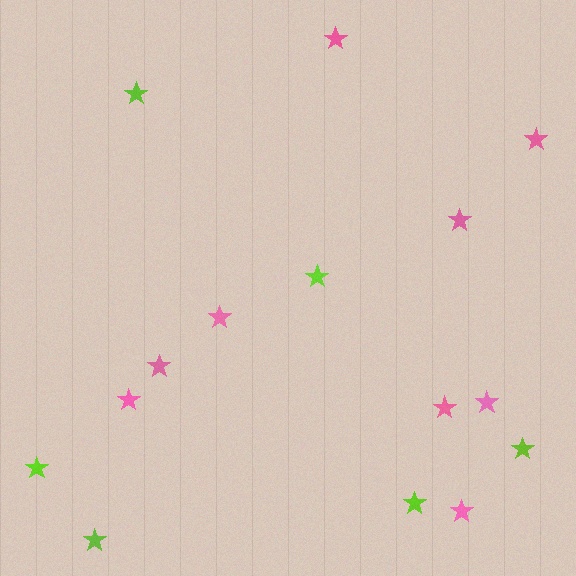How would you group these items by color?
There are 2 groups: one group of pink stars (9) and one group of lime stars (6).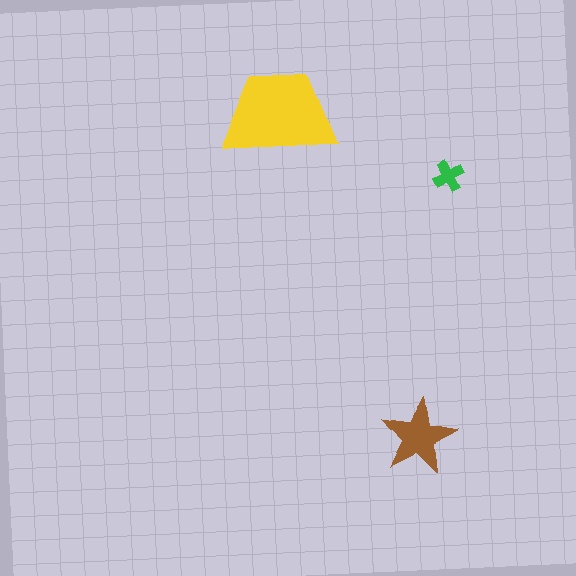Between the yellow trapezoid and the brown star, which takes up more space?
The yellow trapezoid.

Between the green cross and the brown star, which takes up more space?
The brown star.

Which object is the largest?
The yellow trapezoid.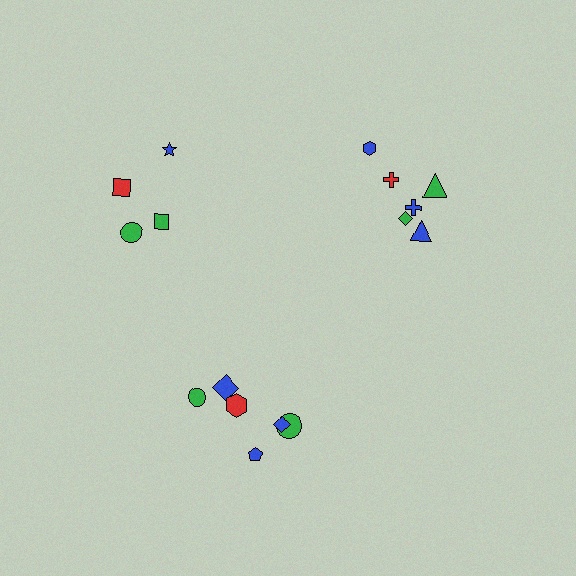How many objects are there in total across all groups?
There are 16 objects.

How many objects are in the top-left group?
There are 4 objects.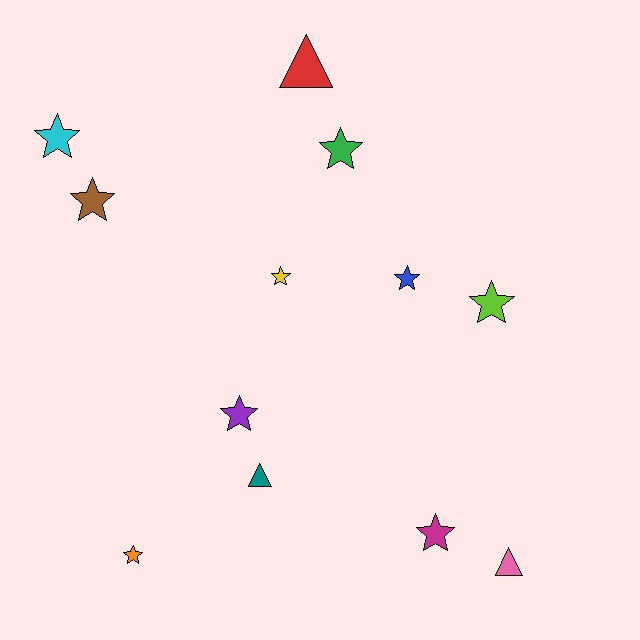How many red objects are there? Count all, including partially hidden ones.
There is 1 red object.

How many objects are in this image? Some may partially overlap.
There are 12 objects.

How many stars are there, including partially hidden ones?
There are 9 stars.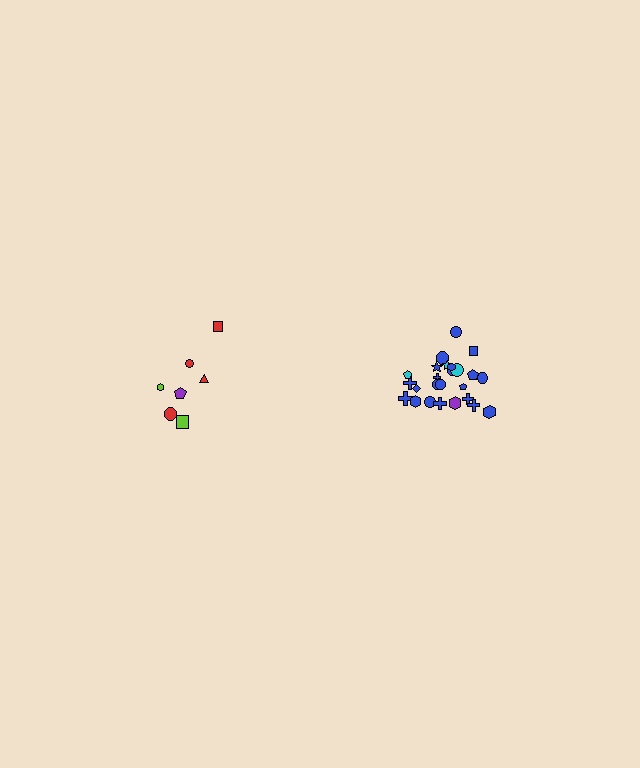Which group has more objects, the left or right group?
The right group.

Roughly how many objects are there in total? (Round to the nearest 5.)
Roughly 30 objects in total.